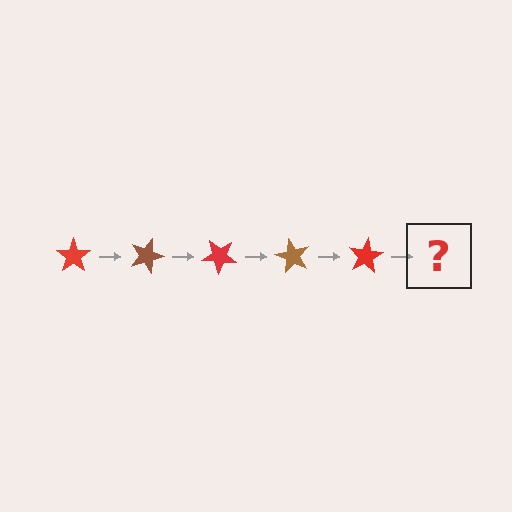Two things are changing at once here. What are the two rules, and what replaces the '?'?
The two rules are that it rotates 20 degrees each step and the color cycles through red and brown. The '?' should be a brown star, rotated 100 degrees from the start.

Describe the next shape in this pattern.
It should be a brown star, rotated 100 degrees from the start.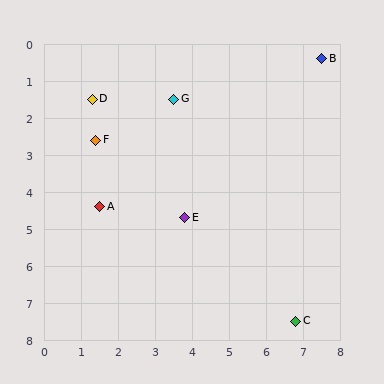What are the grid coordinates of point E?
Point E is at approximately (3.8, 4.7).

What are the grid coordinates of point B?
Point B is at approximately (7.5, 0.4).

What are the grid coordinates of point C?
Point C is at approximately (6.8, 7.5).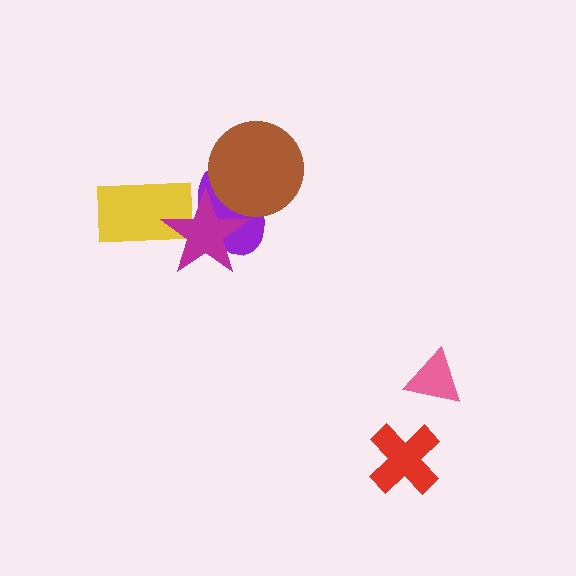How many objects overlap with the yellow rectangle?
1 object overlaps with the yellow rectangle.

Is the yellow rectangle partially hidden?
Yes, it is partially covered by another shape.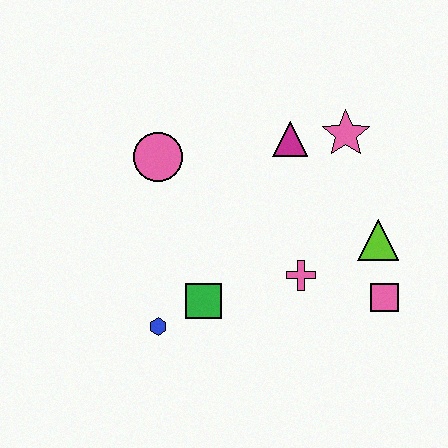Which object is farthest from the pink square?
The pink circle is farthest from the pink square.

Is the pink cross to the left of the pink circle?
No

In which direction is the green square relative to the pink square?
The green square is to the left of the pink square.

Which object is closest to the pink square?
The lime triangle is closest to the pink square.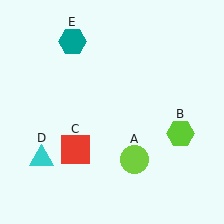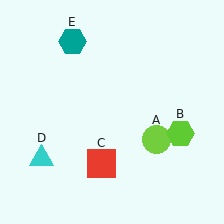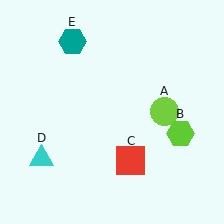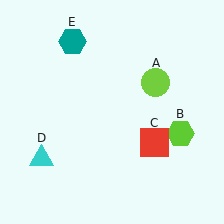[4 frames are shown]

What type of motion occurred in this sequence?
The lime circle (object A), red square (object C) rotated counterclockwise around the center of the scene.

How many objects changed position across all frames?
2 objects changed position: lime circle (object A), red square (object C).